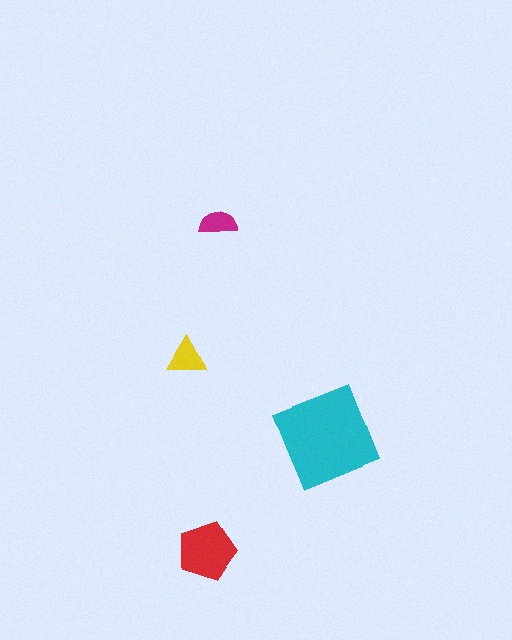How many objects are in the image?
There are 4 objects in the image.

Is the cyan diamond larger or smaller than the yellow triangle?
Larger.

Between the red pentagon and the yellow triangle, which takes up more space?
The red pentagon.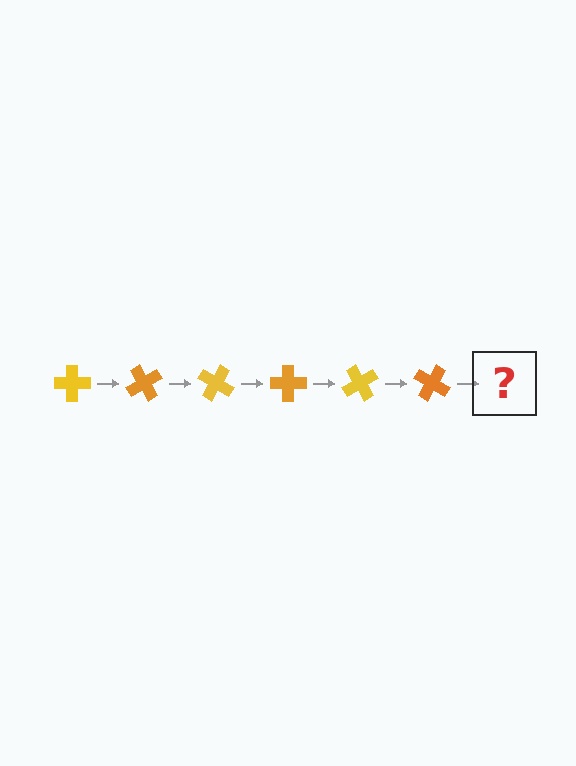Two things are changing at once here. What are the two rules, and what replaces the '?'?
The two rules are that it rotates 60 degrees each step and the color cycles through yellow and orange. The '?' should be a yellow cross, rotated 360 degrees from the start.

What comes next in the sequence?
The next element should be a yellow cross, rotated 360 degrees from the start.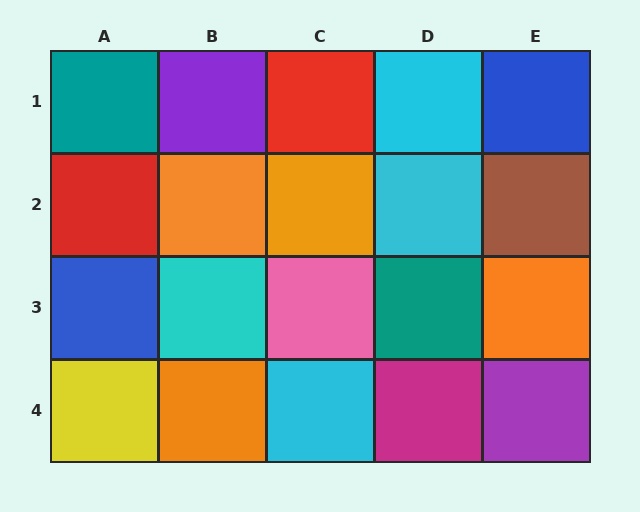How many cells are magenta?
1 cell is magenta.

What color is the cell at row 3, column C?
Pink.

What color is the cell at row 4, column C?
Cyan.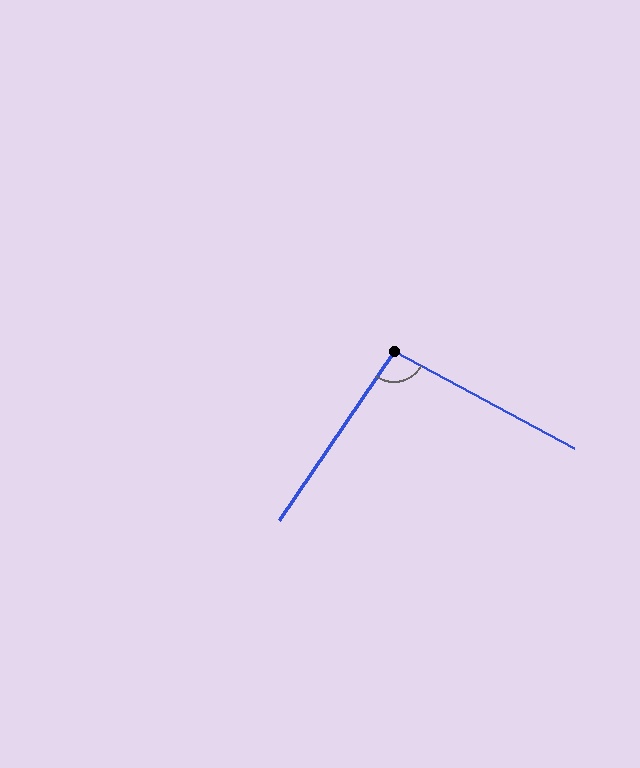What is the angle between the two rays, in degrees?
Approximately 96 degrees.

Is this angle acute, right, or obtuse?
It is obtuse.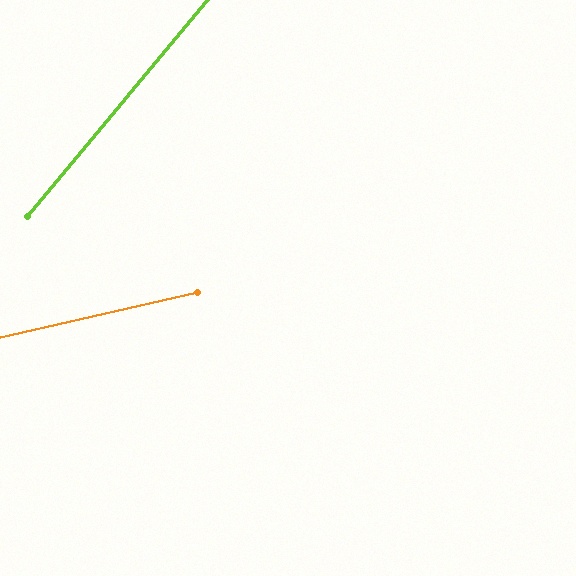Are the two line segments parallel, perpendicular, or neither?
Neither parallel nor perpendicular — they differ by about 38°.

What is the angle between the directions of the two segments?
Approximately 38 degrees.